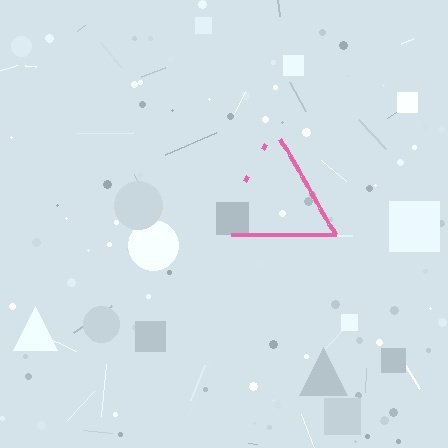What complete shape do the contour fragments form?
The contour fragments form a triangle.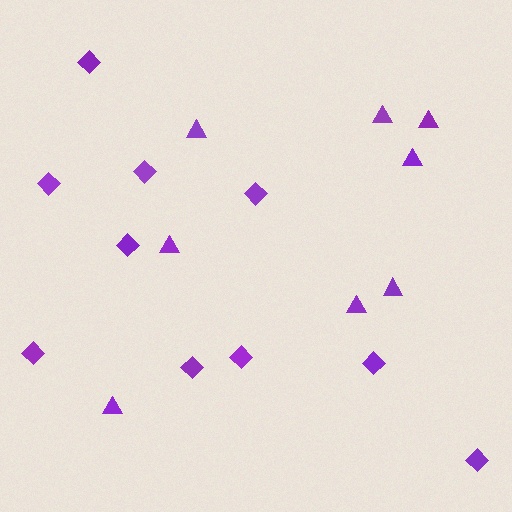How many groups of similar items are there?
There are 2 groups: one group of diamonds (10) and one group of triangles (8).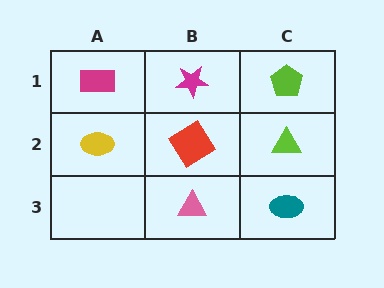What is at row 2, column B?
A red diamond.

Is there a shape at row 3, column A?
No, that cell is empty.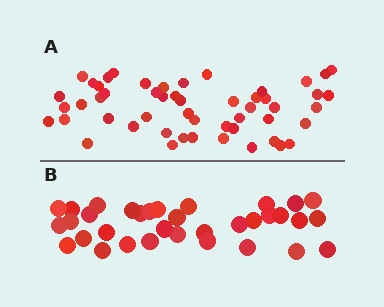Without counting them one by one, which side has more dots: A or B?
Region A (the top region) has more dots.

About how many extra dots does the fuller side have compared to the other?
Region A has approximately 20 more dots than region B.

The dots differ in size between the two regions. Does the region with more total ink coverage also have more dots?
No. Region B has more total ink coverage because its dots are larger, but region A actually contains more individual dots. Total area can be misleading — the number of items is what matters here.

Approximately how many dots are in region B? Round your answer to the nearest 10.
About 30 dots. (The exact count is 34, which rounds to 30.)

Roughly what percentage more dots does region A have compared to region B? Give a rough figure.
About 55% more.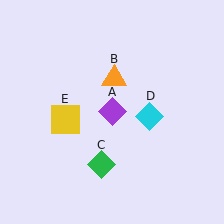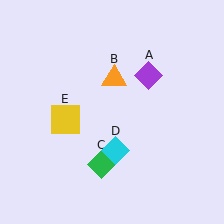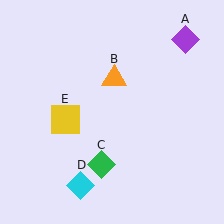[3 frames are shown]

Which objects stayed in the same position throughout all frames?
Orange triangle (object B) and green diamond (object C) and yellow square (object E) remained stationary.